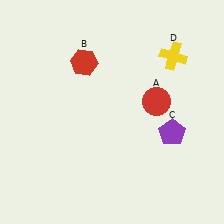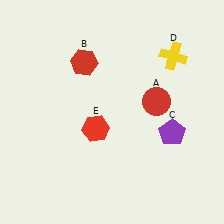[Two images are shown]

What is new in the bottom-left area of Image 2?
A red hexagon (E) was added in the bottom-left area of Image 2.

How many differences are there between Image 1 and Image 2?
There is 1 difference between the two images.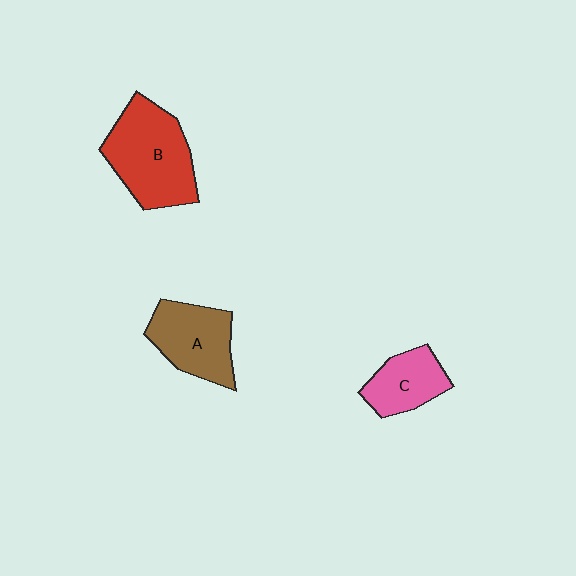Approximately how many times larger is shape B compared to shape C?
Approximately 1.8 times.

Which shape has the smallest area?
Shape C (pink).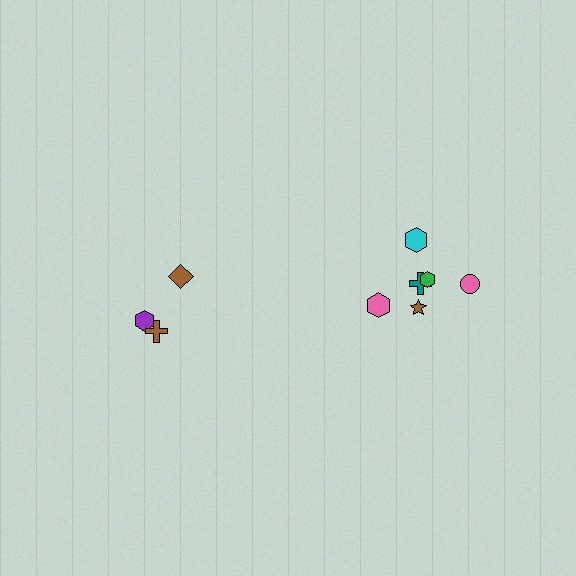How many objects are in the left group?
There are 3 objects.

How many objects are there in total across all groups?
There are 9 objects.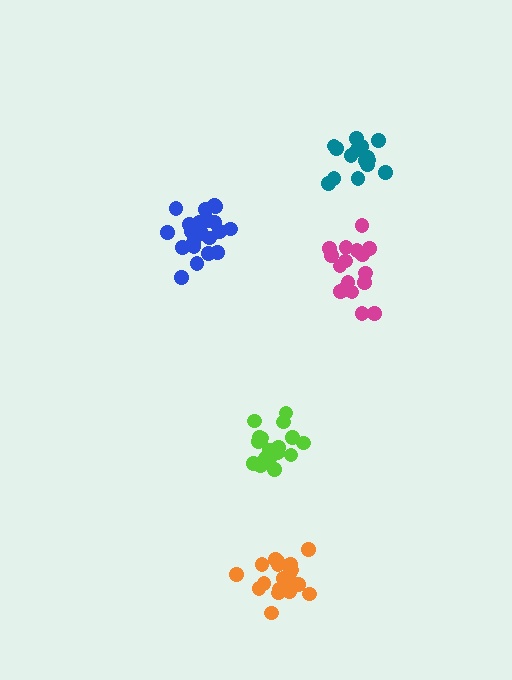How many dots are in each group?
Group 1: 21 dots, Group 2: 19 dots, Group 3: 17 dots, Group 4: 18 dots, Group 5: 15 dots (90 total).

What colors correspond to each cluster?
The clusters are colored: blue, orange, magenta, lime, teal.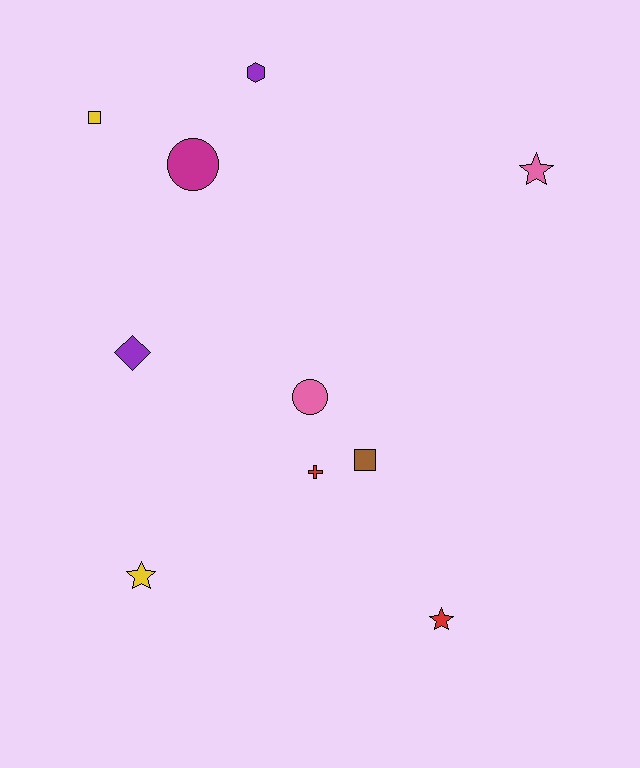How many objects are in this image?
There are 10 objects.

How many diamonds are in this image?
There is 1 diamond.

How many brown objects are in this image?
There is 1 brown object.